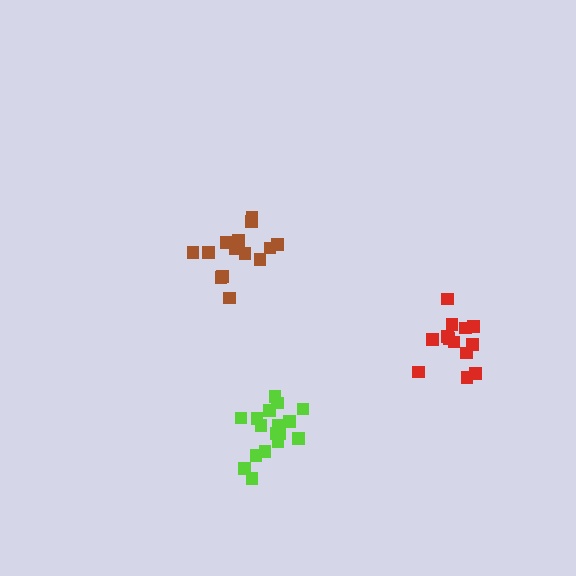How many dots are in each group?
Group 1: 13 dots, Group 2: 17 dots, Group 3: 14 dots (44 total).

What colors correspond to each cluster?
The clusters are colored: red, lime, brown.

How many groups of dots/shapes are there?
There are 3 groups.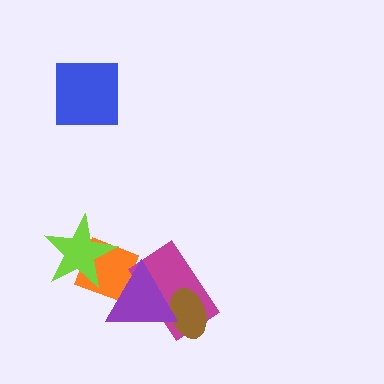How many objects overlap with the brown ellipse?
2 objects overlap with the brown ellipse.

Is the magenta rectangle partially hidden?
Yes, it is partially covered by another shape.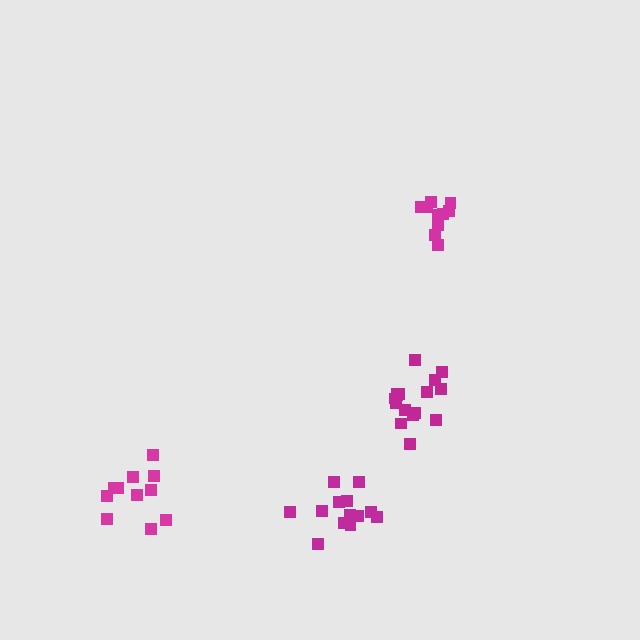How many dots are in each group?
Group 1: 16 dots, Group 2: 11 dots, Group 3: 13 dots, Group 4: 10 dots (50 total).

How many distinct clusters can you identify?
There are 4 distinct clusters.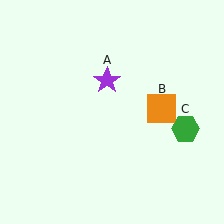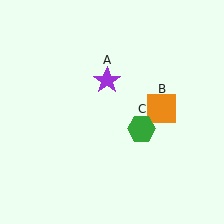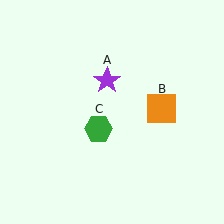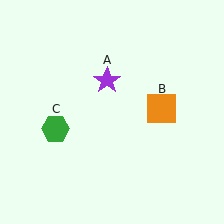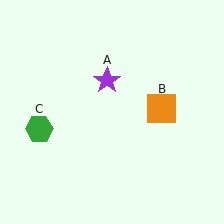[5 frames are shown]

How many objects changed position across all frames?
1 object changed position: green hexagon (object C).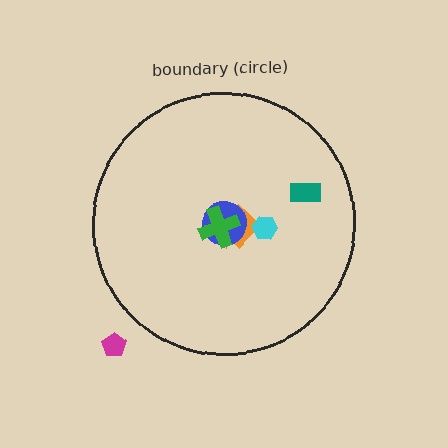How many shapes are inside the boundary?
6 inside, 1 outside.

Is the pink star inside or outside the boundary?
Inside.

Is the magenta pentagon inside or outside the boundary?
Outside.